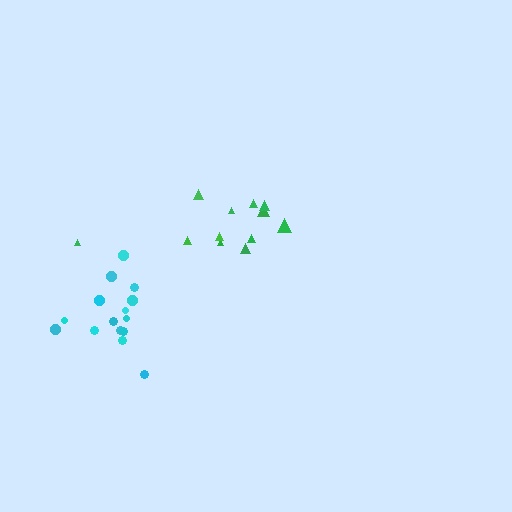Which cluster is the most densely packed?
Cyan.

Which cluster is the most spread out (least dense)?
Green.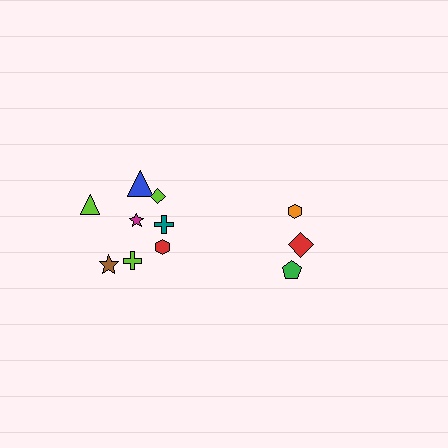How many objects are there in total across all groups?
There are 11 objects.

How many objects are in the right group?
There are 3 objects.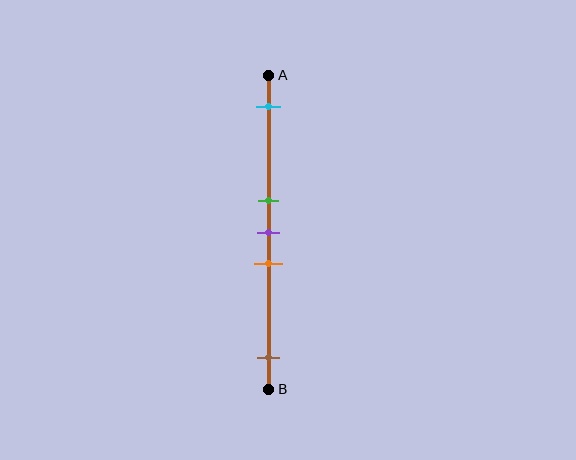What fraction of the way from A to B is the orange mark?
The orange mark is approximately 60% (0.6) of the way from A to B.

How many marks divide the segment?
There are 5 marks dividing the segment.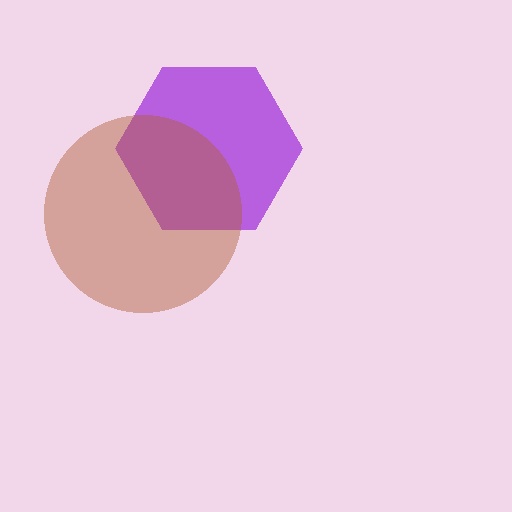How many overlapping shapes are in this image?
There are 2 overlapping shapes in the image.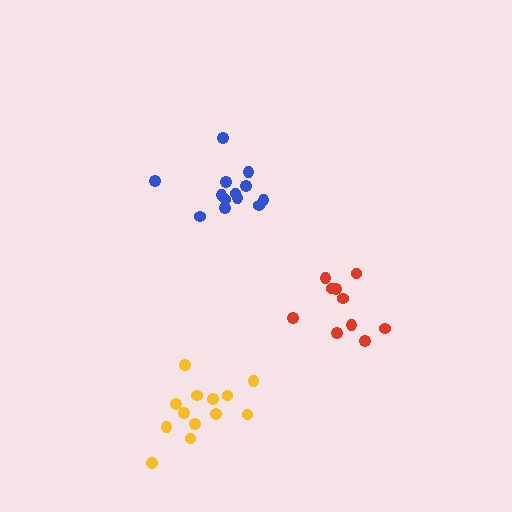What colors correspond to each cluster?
The clusters are colored: yellow, blue, red.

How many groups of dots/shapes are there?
There are 3 groups.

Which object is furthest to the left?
The yellow cluster is leftmost.